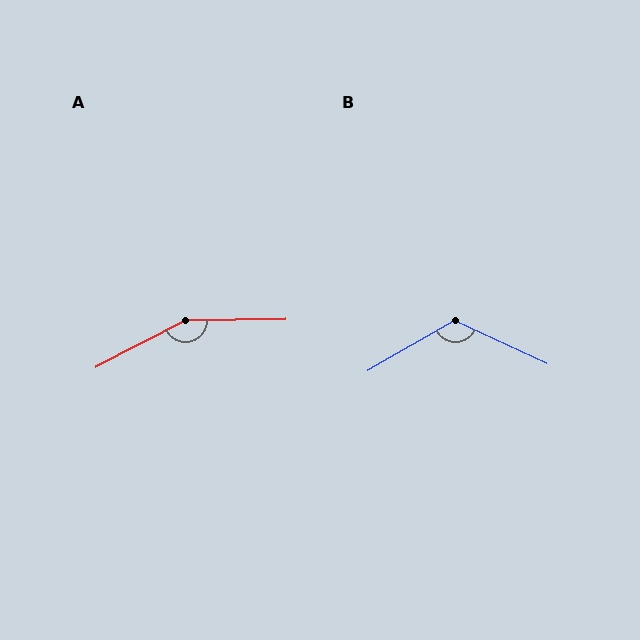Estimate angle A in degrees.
Approximately 153 degrees.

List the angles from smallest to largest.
B (125°), A (153°).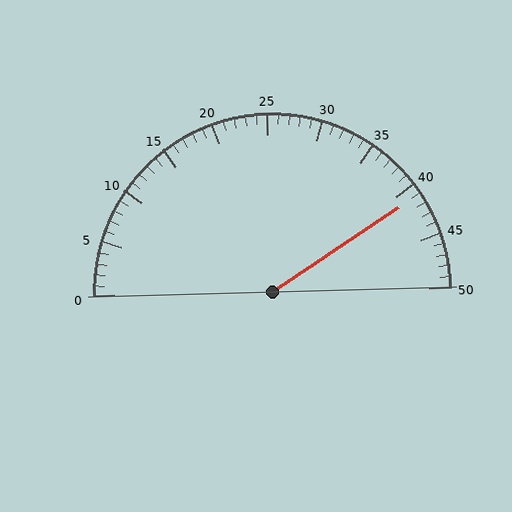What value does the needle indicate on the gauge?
The needle indicates approximately 41.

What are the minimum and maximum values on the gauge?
The gauge ranges from 0 to 50.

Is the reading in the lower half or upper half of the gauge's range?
The reading is in the upper half of the range (0 to 50).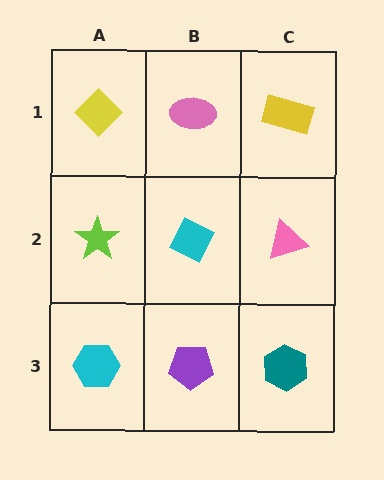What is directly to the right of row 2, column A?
A cyan diamond.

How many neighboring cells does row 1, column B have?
3.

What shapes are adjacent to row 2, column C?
A yellow rectangle (row 1, column C), a teal hexagon (row 3, column C), a cyan diamond (row 2, column B).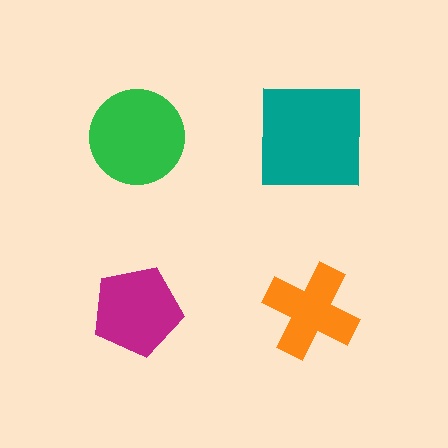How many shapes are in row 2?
2 shapes.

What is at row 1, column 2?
A teal square.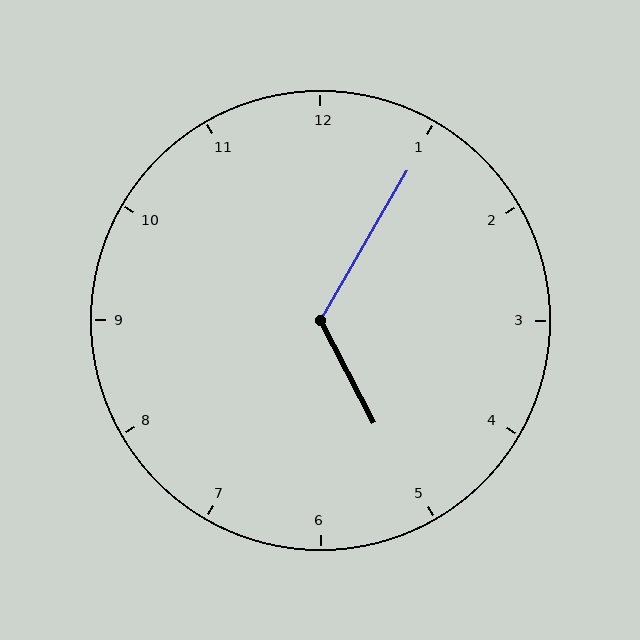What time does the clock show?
5:05.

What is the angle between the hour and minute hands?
Approximately 122 degrees.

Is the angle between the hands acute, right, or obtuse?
It is obtuse.